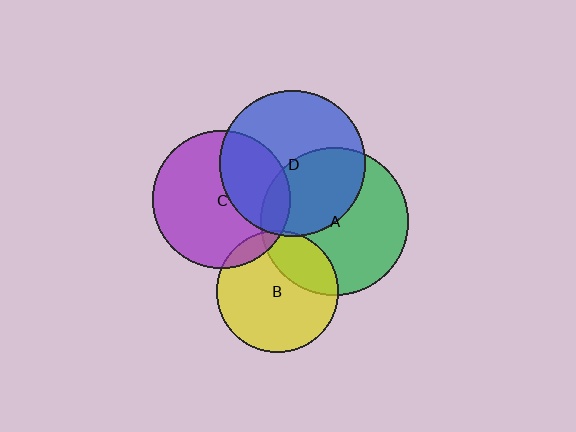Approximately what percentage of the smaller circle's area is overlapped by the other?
Approximately 10%.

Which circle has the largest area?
Circle A (green).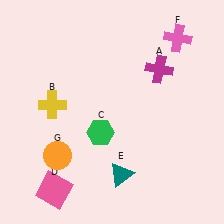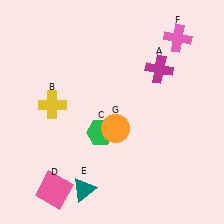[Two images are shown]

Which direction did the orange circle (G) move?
The orange circle (G) moved right.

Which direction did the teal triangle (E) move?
The teal triangle (E) moved left.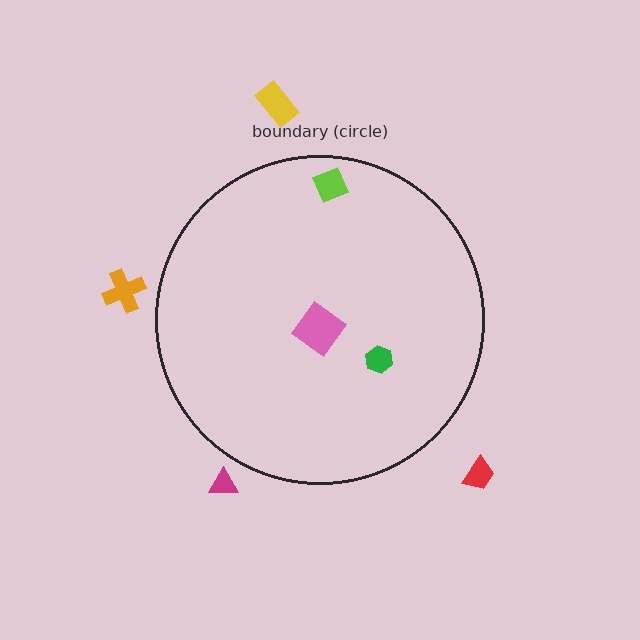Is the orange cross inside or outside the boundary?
Outside.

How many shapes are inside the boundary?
3 inside, 4 outside.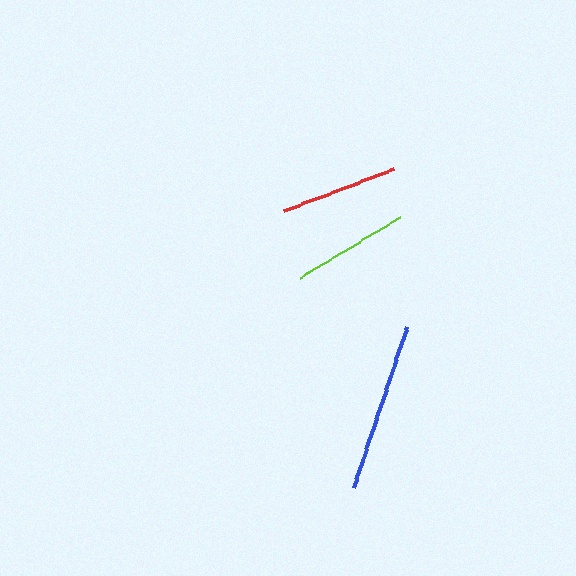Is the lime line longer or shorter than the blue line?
The blue line is longer than the lime line.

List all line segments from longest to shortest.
From longest to shortest: blue, red, lime.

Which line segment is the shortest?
The lime line is the shortest at approximately 117 pixels.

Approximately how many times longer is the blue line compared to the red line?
The blue line is approximately 1.4 times the length of the red line.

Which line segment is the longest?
The blue line is the longest at approximately 170 pixels.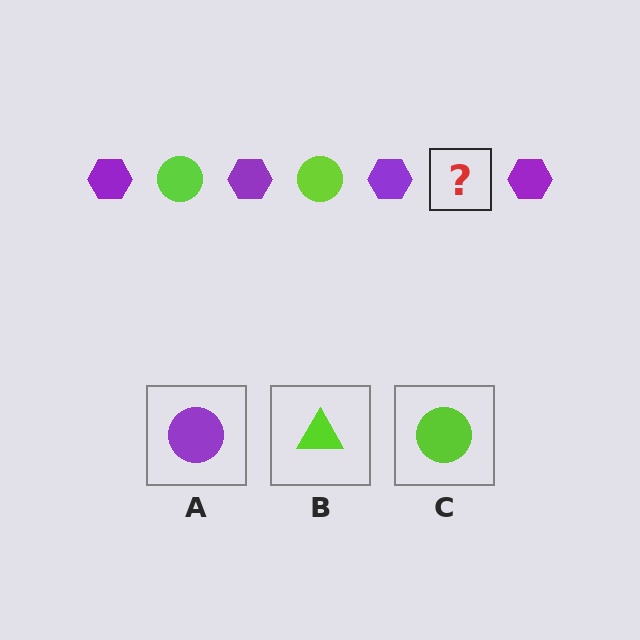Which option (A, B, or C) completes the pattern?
C.